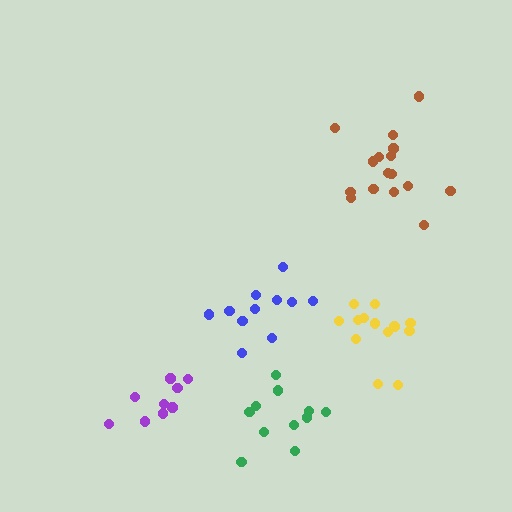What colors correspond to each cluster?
The clusters are colored: blue, brown, yellow, green, purple.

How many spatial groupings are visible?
There are 5 spatial groupings.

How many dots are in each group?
Group 1: 11 dots, Group 2: 16 dots, Group 3: 13 dots, Group 4: 11 dots, Group 5: 10 dots (61 total).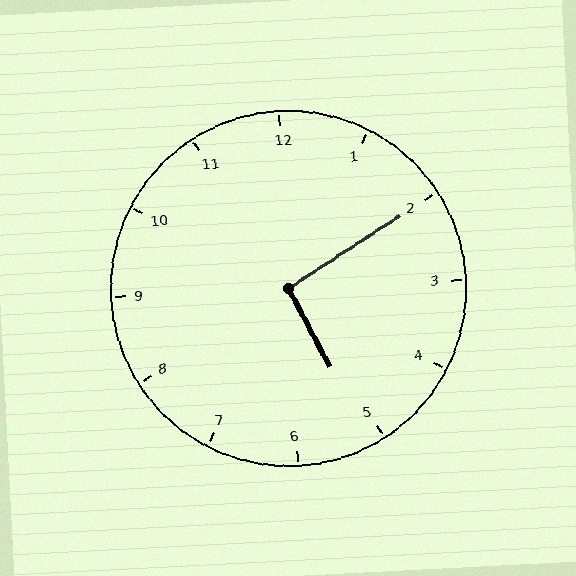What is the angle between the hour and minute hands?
Approximately 95 degrees.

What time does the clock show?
5:10.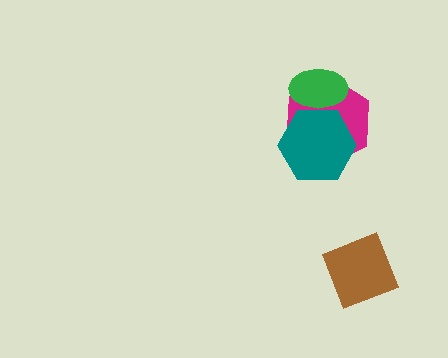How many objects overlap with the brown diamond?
0 objects overlap with the brown diamond.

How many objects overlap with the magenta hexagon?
2 objects overlap with the magenta hexagon.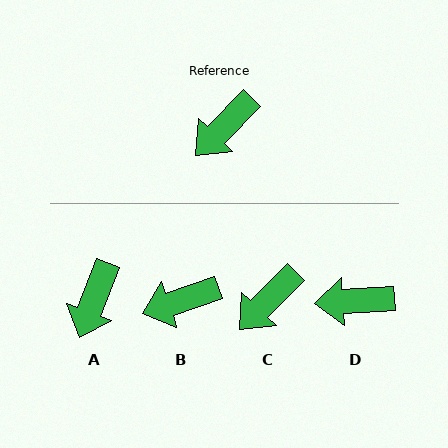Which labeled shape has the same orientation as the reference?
C.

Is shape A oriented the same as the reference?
No, it is off by about 24 degrees.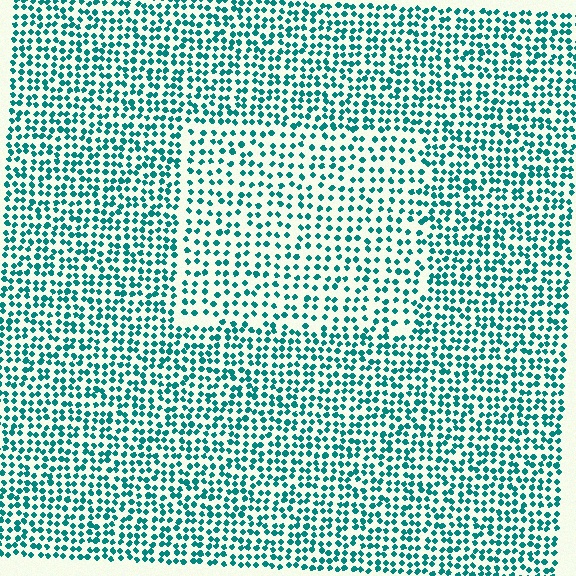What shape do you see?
I see a rectangle.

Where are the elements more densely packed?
The elements are more densely packed outside the rectangle boundary.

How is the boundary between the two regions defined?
The boundary is defined by a change in element density (approximately 1.6x ratio). All elements are the same color, size, and shape.